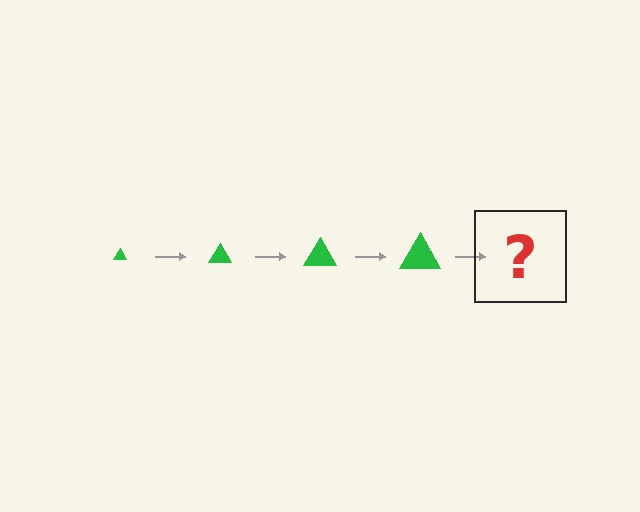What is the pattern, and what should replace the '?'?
The pattern is that the triangle gets progressively larger each step. The '?' should be a green triangle, larger than the previous one.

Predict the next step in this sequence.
The next step is a green triangle, larger than the previous one.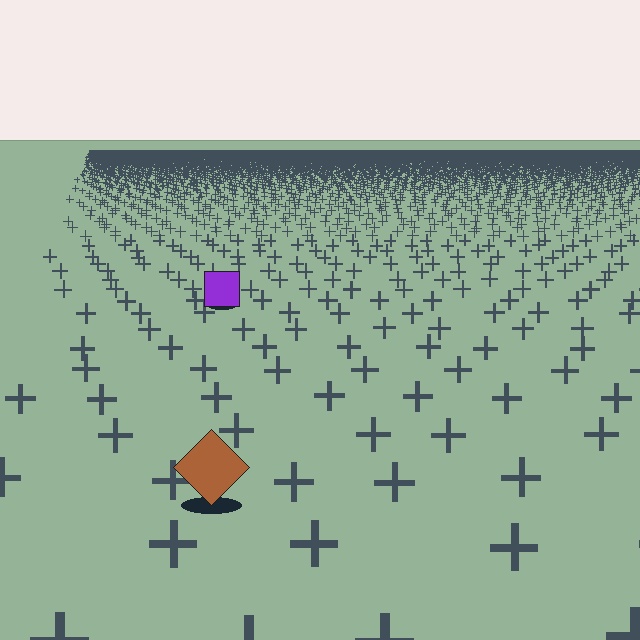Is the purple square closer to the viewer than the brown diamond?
No. The brown diamond is closer — you can tell from the texture gradient: the ground texture is coarser near it.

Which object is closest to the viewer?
The brown diamond is closest. The texture marks near it are larger and more spread out.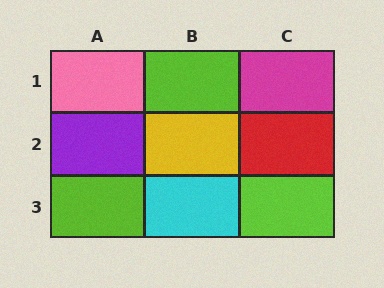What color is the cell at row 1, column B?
Lime.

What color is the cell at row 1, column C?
Magenta.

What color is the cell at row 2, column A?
Purple.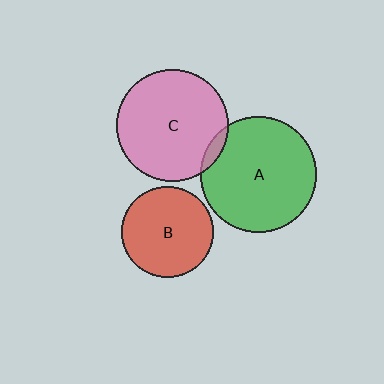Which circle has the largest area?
Circle A (green).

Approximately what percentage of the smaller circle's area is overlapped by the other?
Approximately 5%.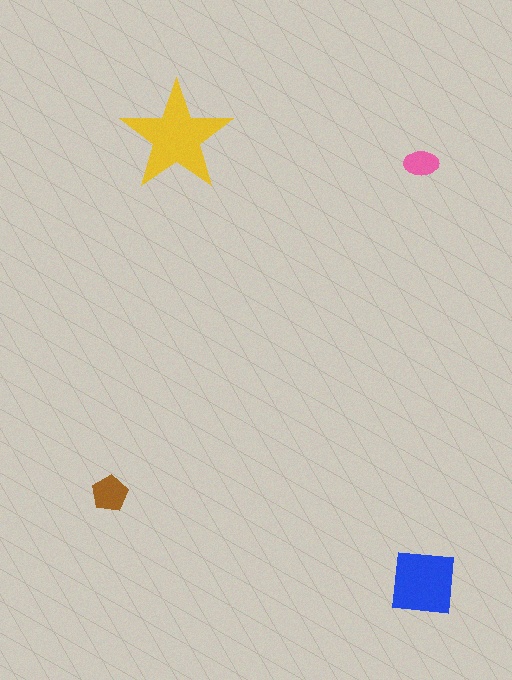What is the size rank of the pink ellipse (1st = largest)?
4th.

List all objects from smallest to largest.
The pink ellipse, the brown pentagon, the blue square, the yellow star.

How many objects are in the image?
There are 4 objects in the image.